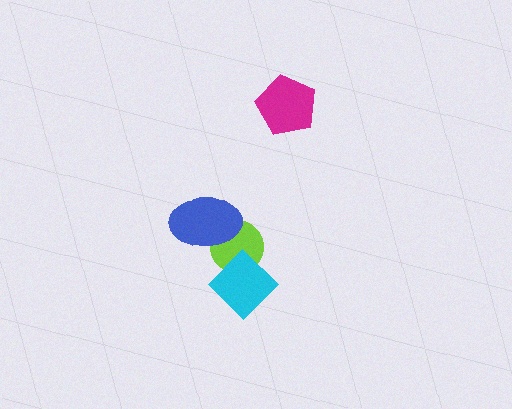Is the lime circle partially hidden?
Yes, it is partially covered by another shape.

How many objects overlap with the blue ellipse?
1 object overlaps with the blue ellipse.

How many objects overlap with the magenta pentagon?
0 objects overlap with the magenta pentagon.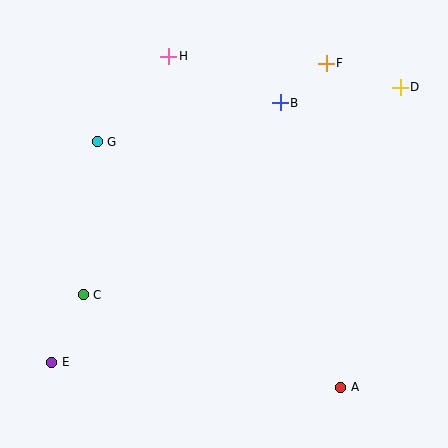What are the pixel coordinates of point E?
Point E is at (52, 362).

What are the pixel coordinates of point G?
Point G is at (97, 142).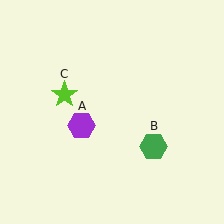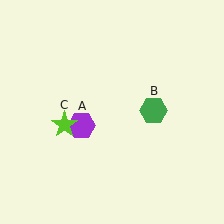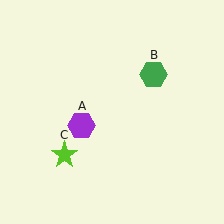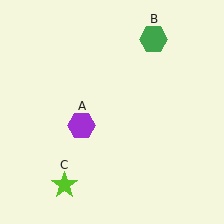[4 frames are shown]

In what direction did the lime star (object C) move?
The lime star (object C) moved down.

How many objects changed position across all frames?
2 objects changed position: green hexagon (object B), lime star (object C).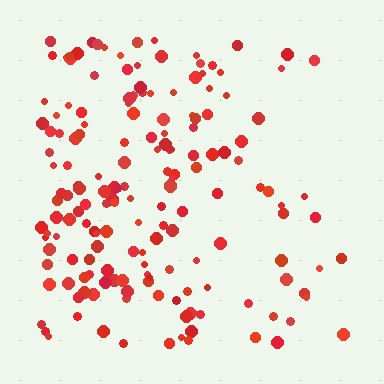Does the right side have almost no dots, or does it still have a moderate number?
Still a moderate number, just noticeably fewer than the left.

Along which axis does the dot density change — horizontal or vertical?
Horizontal.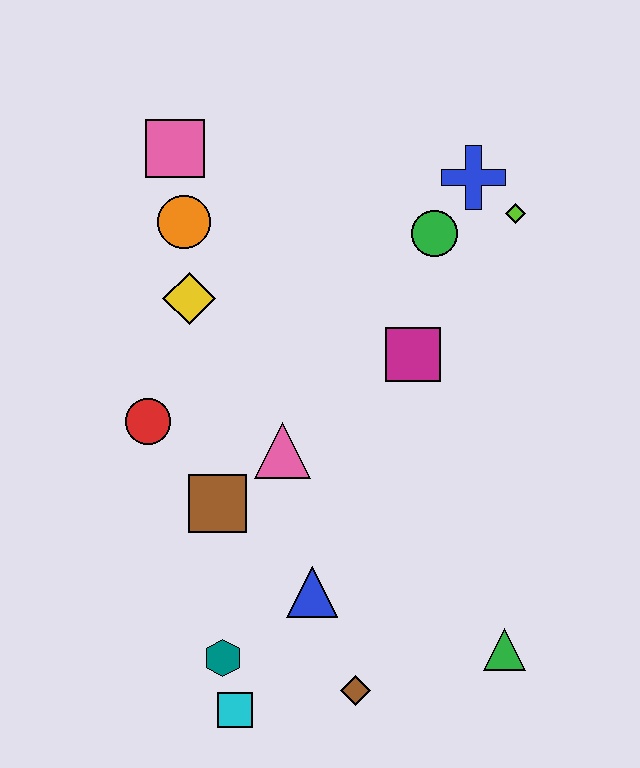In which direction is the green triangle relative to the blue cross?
The green triangle is below the blue cross.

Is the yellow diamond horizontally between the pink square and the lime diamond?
Yes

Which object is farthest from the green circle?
The cyan square is farthest from the green circle.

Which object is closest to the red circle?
The brown square is closest to the red circle.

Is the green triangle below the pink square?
Yes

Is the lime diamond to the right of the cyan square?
Yes